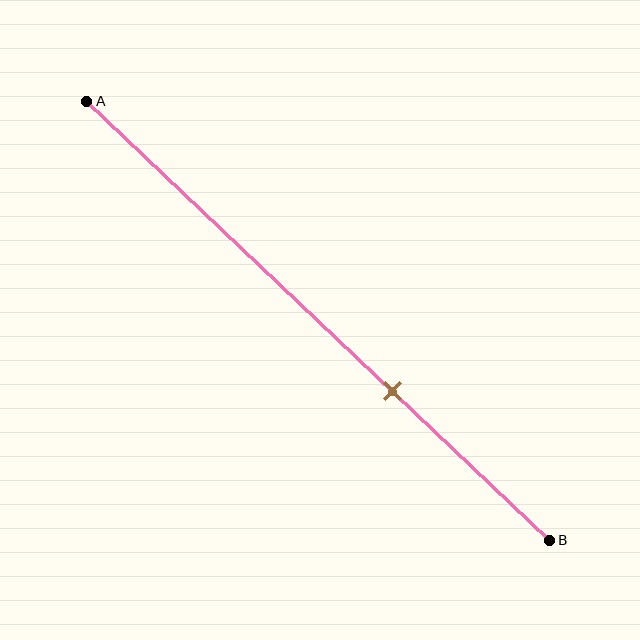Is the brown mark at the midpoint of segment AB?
No, the mark is at about 65% from A, not at the 50% midpoint.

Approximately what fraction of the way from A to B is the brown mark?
The brown mark is approximately 65% of the way from A to B.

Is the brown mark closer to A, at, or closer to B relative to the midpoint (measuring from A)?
The brown mark is closer to point B than the midpoint of segment AB.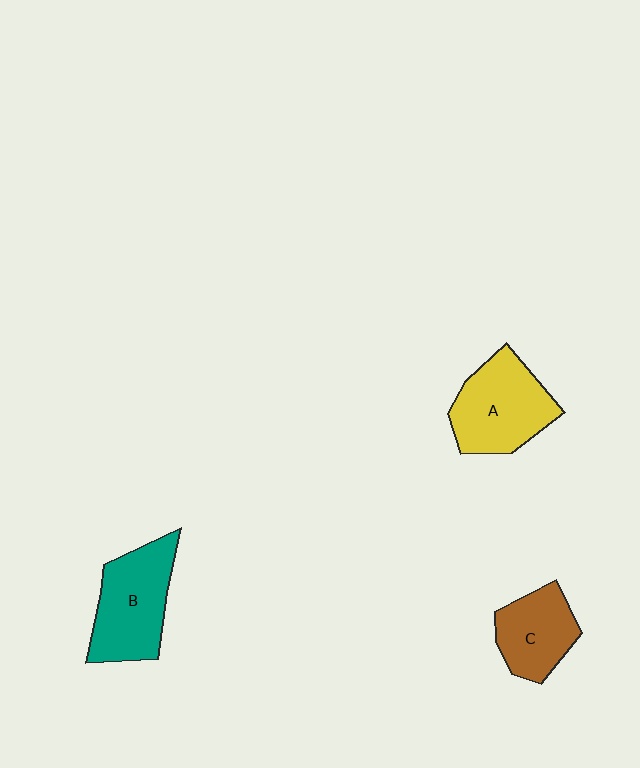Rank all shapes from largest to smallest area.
From largest to smallest: B (teal), A (yellow), C (brown).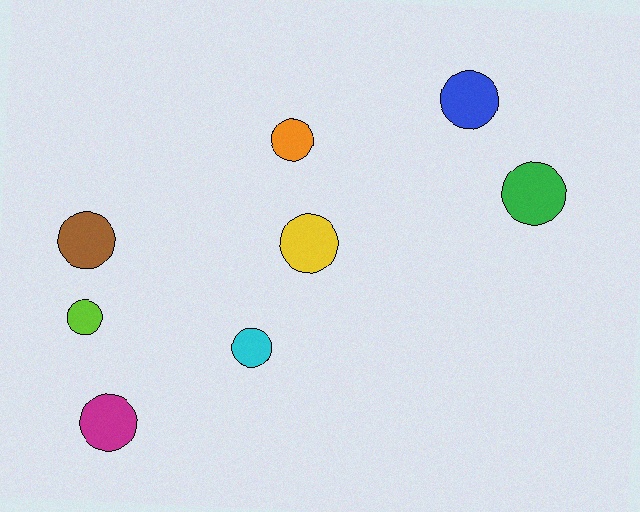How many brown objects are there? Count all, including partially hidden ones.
There is 1 brown object.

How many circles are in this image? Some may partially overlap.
There are 8 circles.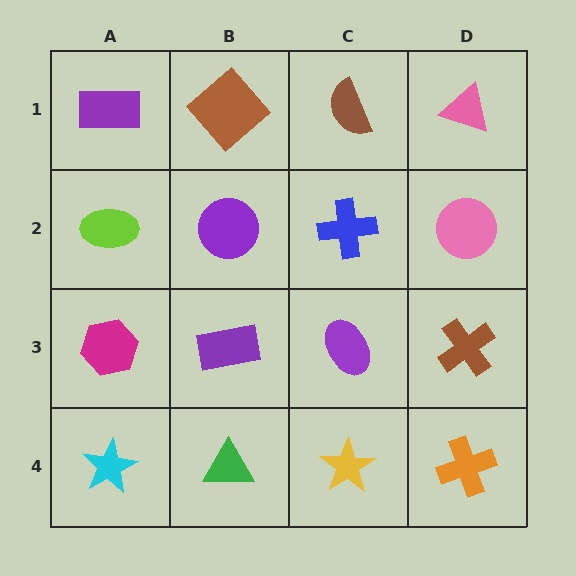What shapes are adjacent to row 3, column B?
A purple circle (row 2, column B), a green triangle (row 4, column B), a magenta hexagon (row 3, column A), a purple ellipse (row 3, column C).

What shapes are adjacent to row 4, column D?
A brown cross (row 3, column D), a yellow star (row 4, column C).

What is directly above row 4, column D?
A brown cross.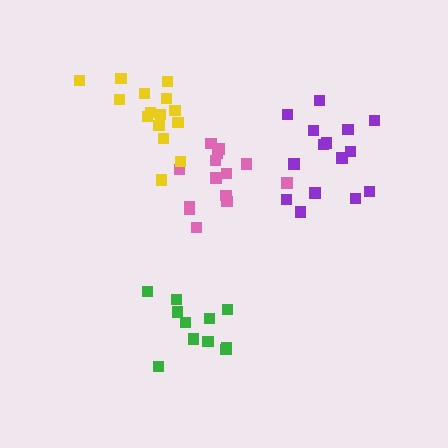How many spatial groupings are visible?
There are 4 spatial groupings.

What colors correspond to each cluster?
The clusters are colored: green, pink, purple, yellow.